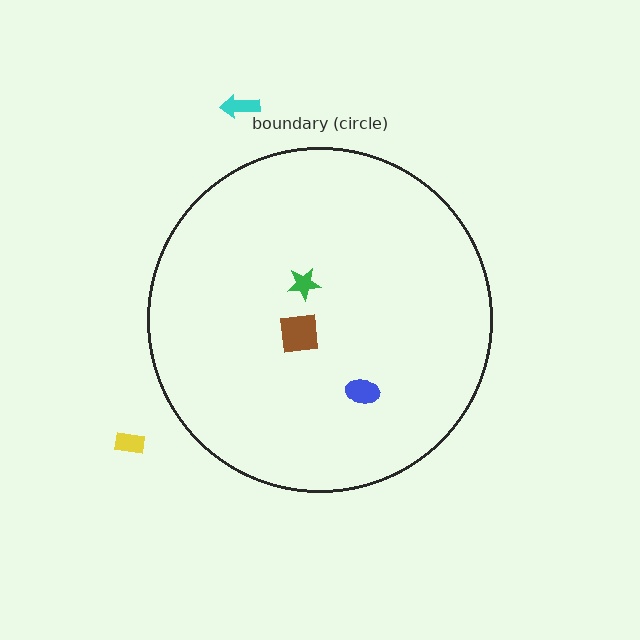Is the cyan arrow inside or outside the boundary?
Outside.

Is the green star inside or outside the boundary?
Inside.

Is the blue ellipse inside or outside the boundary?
Inside.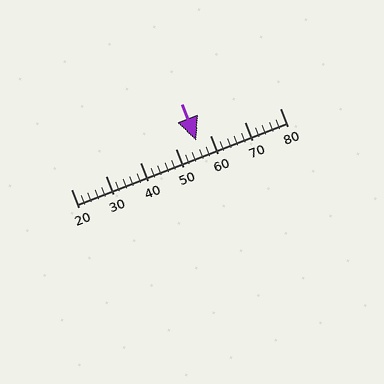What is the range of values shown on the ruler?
The ruler shows values from 20 to 80.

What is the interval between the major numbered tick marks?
The major tick marks are spaced 10 units apart.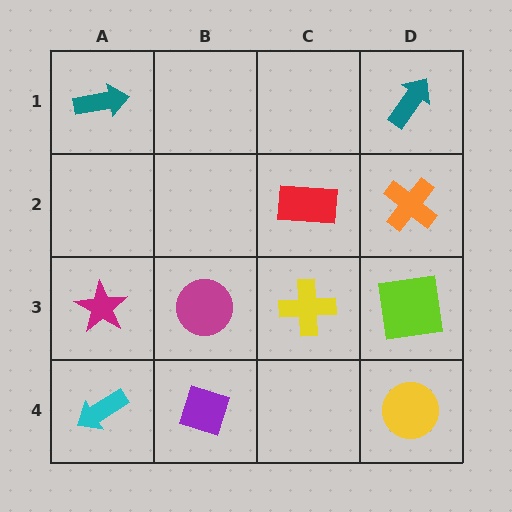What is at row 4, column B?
A purple diamond.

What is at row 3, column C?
A yellow cross.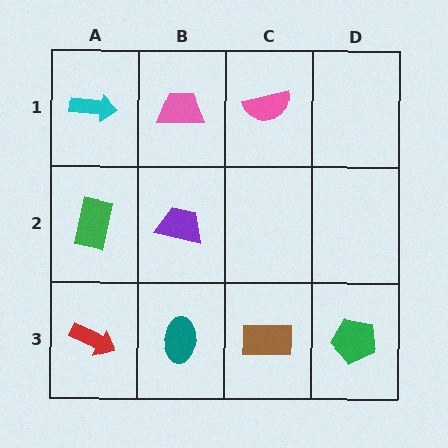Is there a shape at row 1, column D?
No, that cell is empty.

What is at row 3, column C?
A brown rectangle.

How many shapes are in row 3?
4 shapes.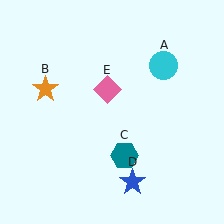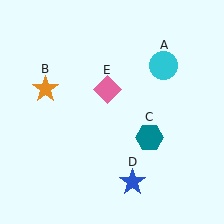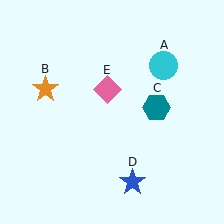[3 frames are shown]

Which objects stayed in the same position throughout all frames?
Cyan circle (object A) and orange star (object B) and blue star (object D) and pink diamond (object E) remained stationary.